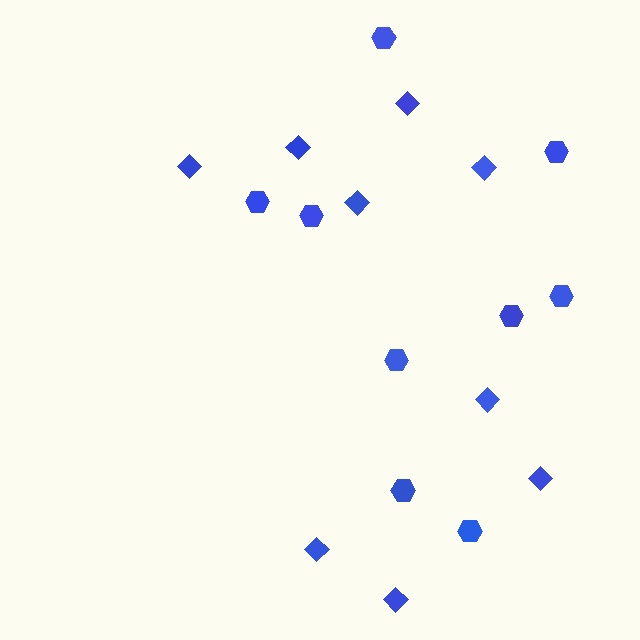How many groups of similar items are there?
There are 2 groups: one group of diamonds (9) and one group of hexagons (9).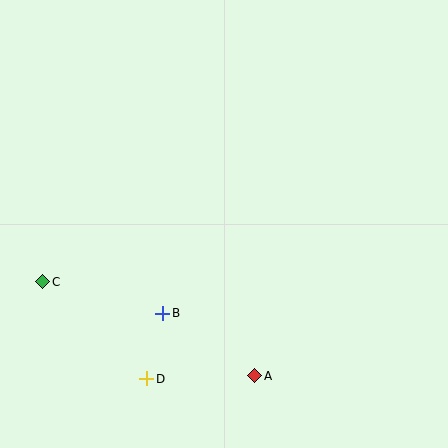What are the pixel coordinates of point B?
Point B is at (163, 313).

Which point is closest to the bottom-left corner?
Point D is closest to the bottom-left corner.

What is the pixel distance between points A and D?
The distance between A and D is 108 pixels.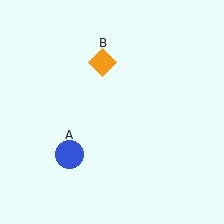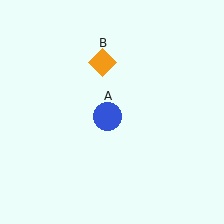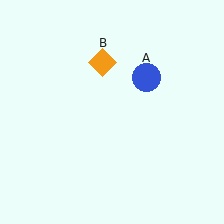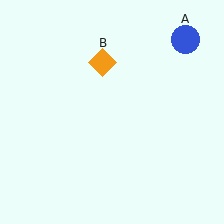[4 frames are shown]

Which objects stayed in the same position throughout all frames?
Orange diamond (object B) remained stationary.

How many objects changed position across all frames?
1 object changed position: blue circle (object A).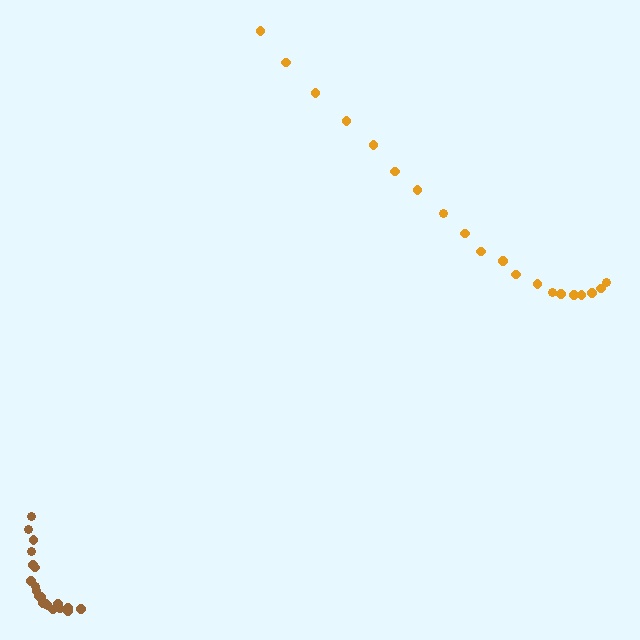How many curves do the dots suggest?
There are 2 distinct paths.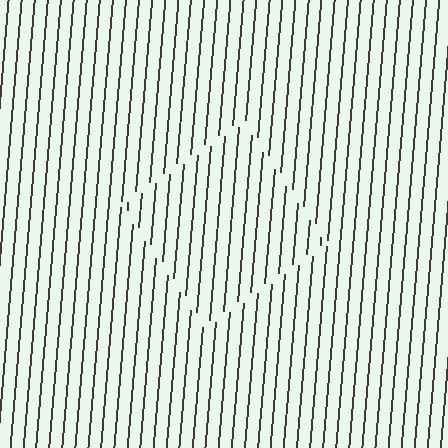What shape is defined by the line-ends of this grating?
An illusory square. The interior of the shape contains the same grating, shifted by half a period — the contour is defined by the phase discontinuity where line-ends from the inner and outer gratings abut.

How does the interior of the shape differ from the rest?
The interior of the shape contains the same grating, shifted by half a period — the contour is defined by the phase discontinuity where line-ends from the inner and outer gratings abut.